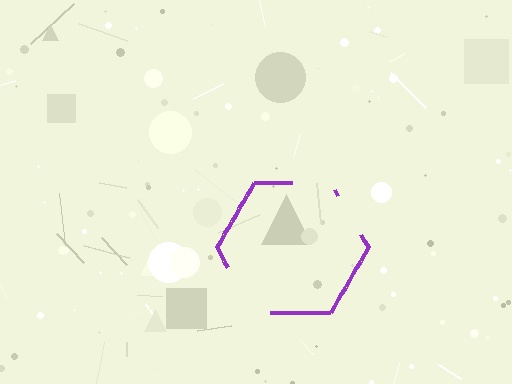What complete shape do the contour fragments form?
The contour fragments form a hexagon.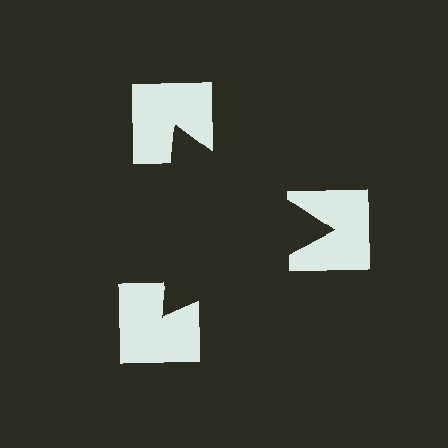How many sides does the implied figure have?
3 sides.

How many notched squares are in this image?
There are 3 — one at each vertex of the illusory triangle.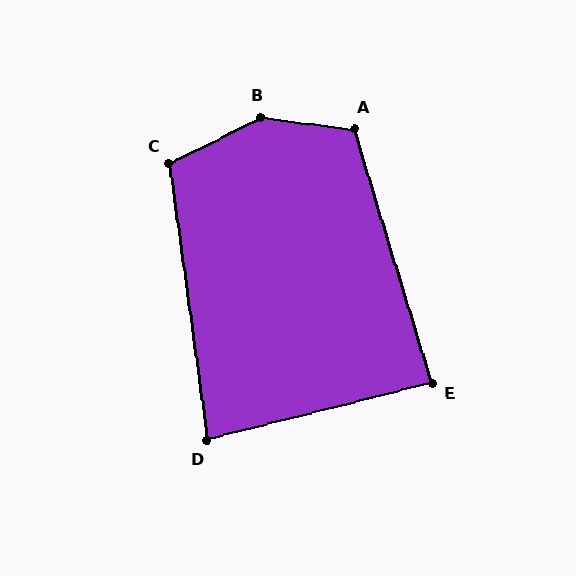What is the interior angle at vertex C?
Approximately 109 degrees (obtuse).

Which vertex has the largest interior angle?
B, at approximately 147 degrees.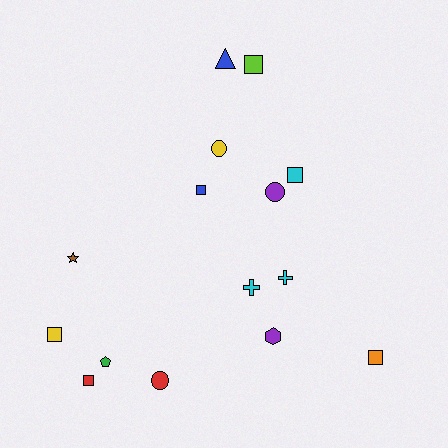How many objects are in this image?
There are 15 objects.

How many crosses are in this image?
There are 2 crosses.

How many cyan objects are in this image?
There are 3 cyan objects.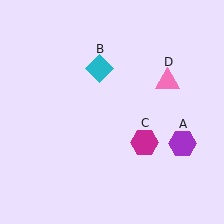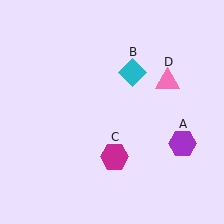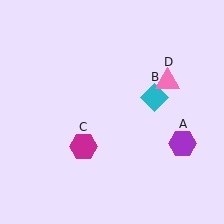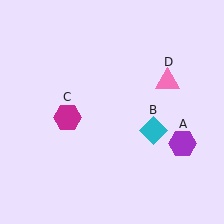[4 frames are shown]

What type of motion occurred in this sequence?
The cyan diamond (object B), magenta hexagon (object C) rotated clockwise around the center of the scene.